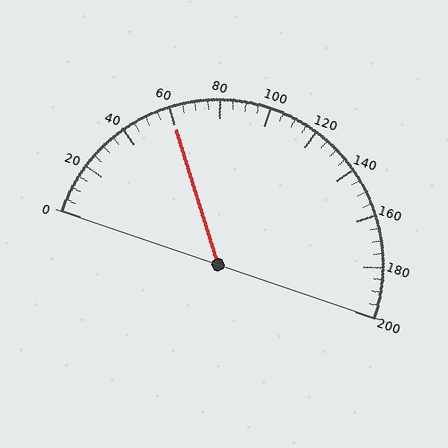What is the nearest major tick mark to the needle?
The nearest major tick mark is 60.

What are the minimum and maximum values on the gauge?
The gauge ranges from 0 to 200.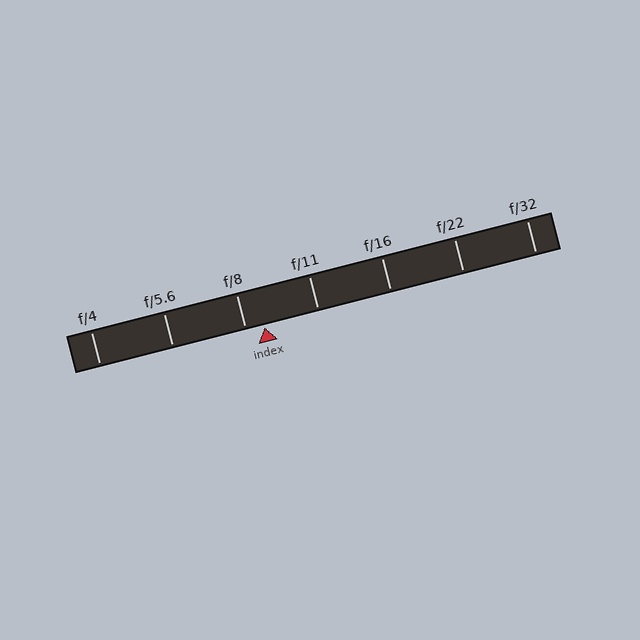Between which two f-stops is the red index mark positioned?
The index mark is between f/8 and f/11.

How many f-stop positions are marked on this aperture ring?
There are 7 f-stop positions marked.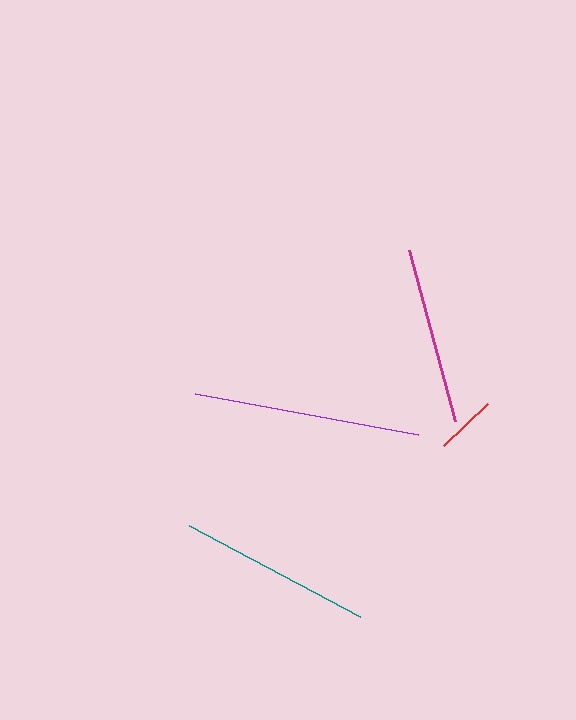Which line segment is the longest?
The purple line is the longest at approximately 227 pixels.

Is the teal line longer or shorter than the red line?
The teal line is longer than the red line.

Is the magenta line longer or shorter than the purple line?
The purple line is longer than the magenta line.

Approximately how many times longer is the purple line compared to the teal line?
The purple line is approximately 1.2 times the length of the teal line.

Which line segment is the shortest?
The red line is the shortest at approximately 62 pixels.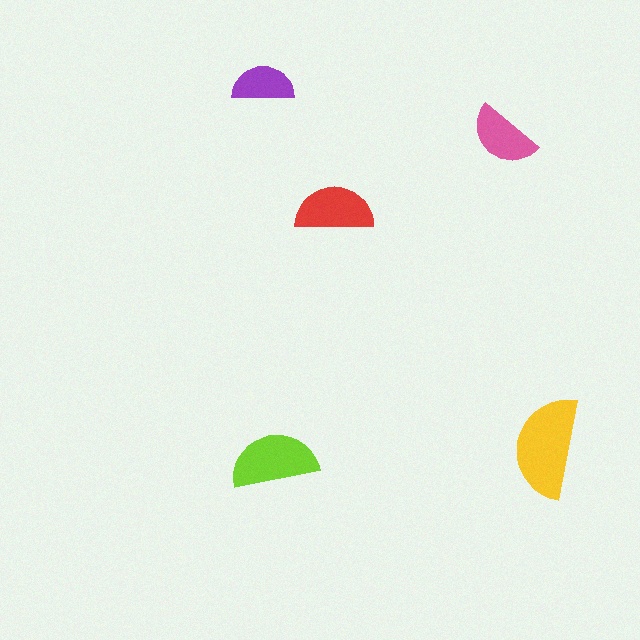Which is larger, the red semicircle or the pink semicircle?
The red one.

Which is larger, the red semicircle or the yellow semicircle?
The yellow one.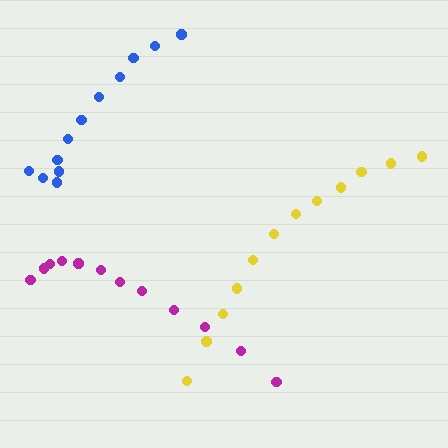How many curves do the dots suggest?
There are 3 distinct paths.